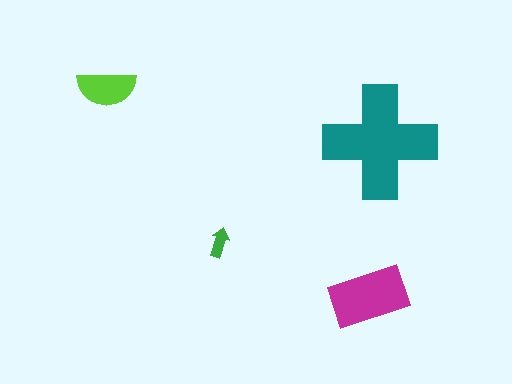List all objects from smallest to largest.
The green arrow, the lime semicircle, the magenta rectangle, the teal cross.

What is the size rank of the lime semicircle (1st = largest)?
3rd.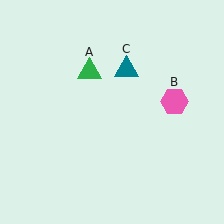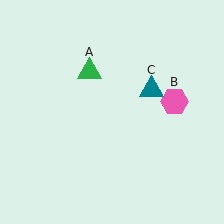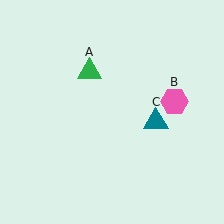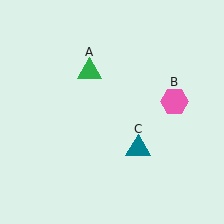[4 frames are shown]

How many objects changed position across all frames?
1 object changed position: teal triangle (object C).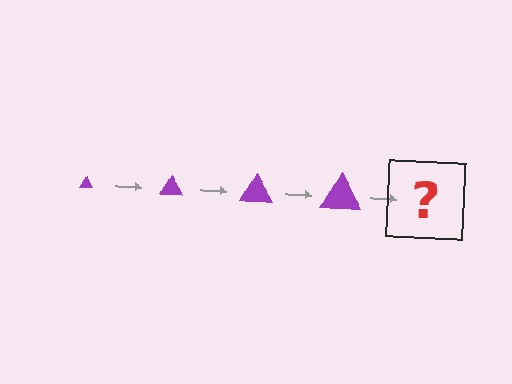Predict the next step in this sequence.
The next step is a purple triangle, larger than the previous one.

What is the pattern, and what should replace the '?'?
The pattern is that the triangle gets progressively larger each step. The '?' should be a purple triangle, larger than the previous one.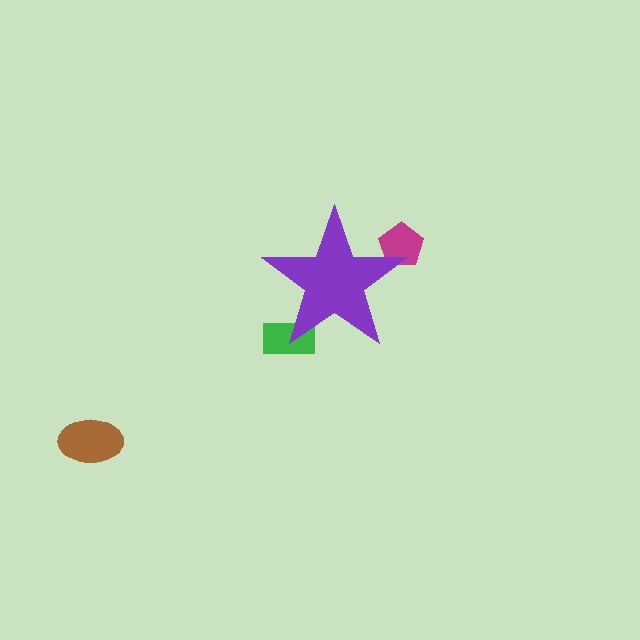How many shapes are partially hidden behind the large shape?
2 shapes are partially hidden.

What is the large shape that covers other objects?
A purple star.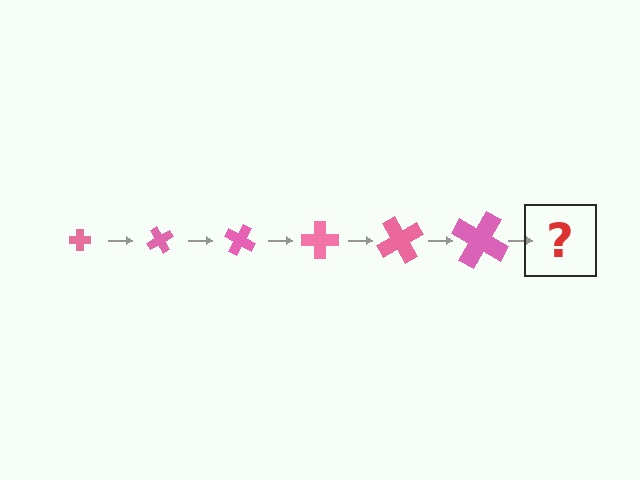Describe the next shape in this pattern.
It should be a cross, larger than the previous one and rotated 360 degrees from the start.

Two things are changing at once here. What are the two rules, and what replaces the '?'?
The two rules are that the cross grows larger each step and it rotates 60 degrees each step. The '?' should be a cross, larger than the previous one and rotated 360 degrees from the start.